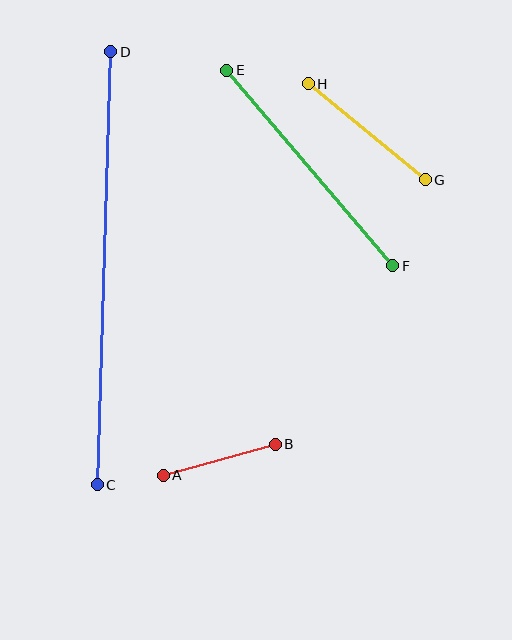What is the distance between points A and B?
The distance is approximately 116 pixels.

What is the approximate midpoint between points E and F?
The midpoint is at approximately (310, 168) pixels.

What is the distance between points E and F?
The distance is approximately 256 pixels.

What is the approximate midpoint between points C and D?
The midpoint is at approximately (104, 268) pixels.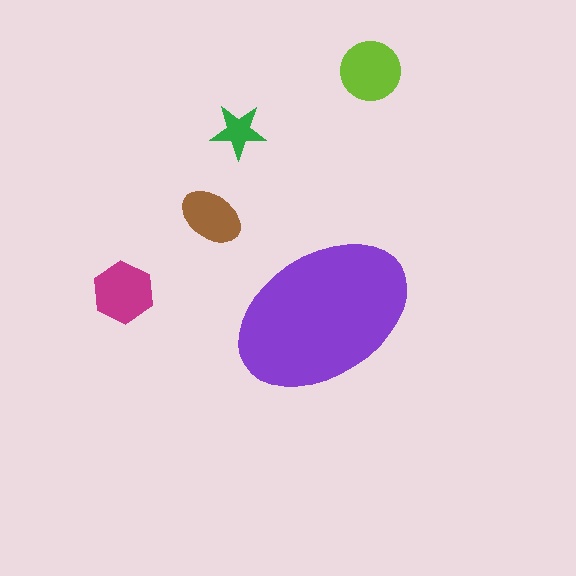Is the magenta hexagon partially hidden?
No, the magenta hexagon is fully visible.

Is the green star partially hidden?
No, the green star is fully visible.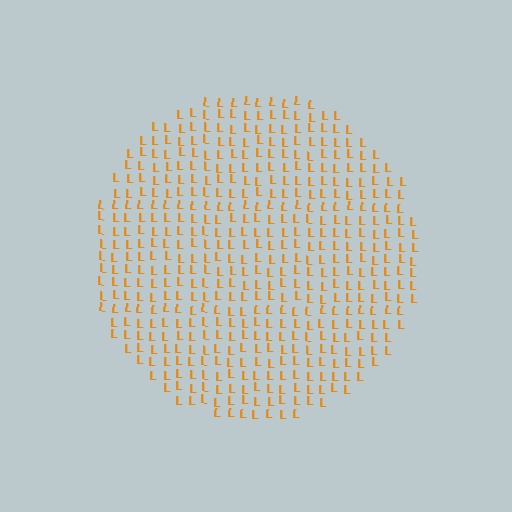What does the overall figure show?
The overall figure shows a circle.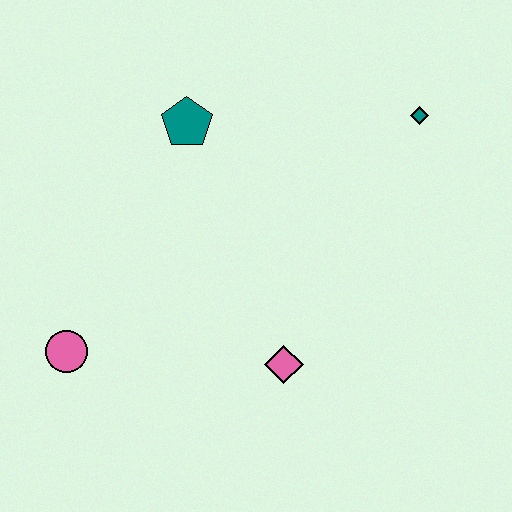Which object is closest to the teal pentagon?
The teal diamond is closest to the teal pentagon.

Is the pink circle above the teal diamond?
No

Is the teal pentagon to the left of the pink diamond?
Yes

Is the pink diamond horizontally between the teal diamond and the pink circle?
Yes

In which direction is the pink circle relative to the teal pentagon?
The pink circle is below the teal pentagon.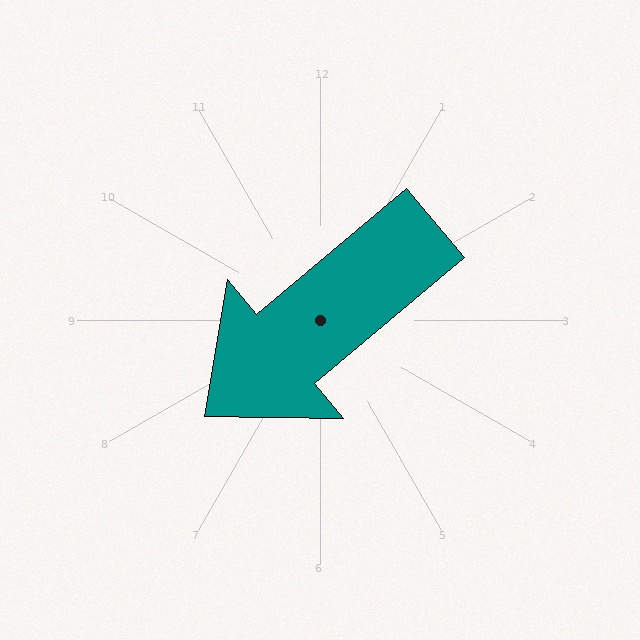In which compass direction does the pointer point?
Southwest.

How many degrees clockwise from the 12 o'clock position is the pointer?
Approximately 230 degrees.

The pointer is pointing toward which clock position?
Roughly 8 o'clock.